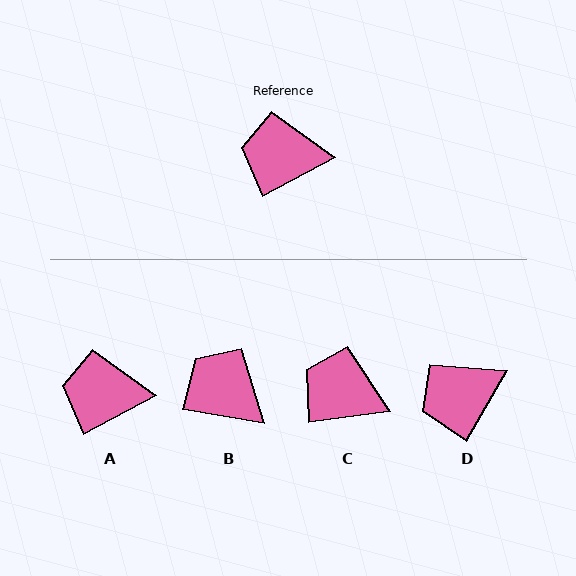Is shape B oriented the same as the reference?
No, it is off by about 38 degrees.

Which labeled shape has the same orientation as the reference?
A.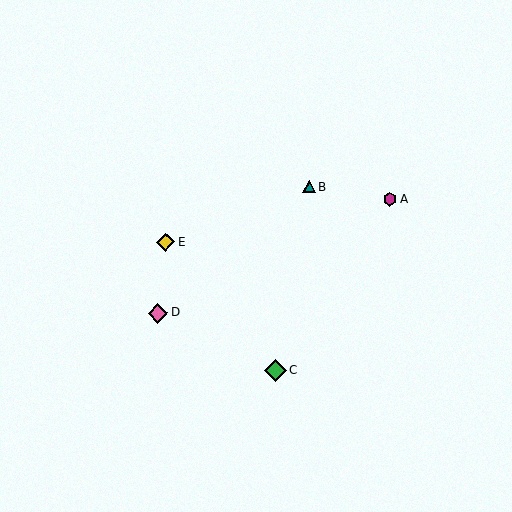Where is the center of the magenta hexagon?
The center of the magenta hexagon is at (390, 200).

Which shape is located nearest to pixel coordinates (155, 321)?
The pink diamond (labeled D) at (158, 313) is nearest to that location.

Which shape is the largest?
The green diamond (labeled C) is the largest.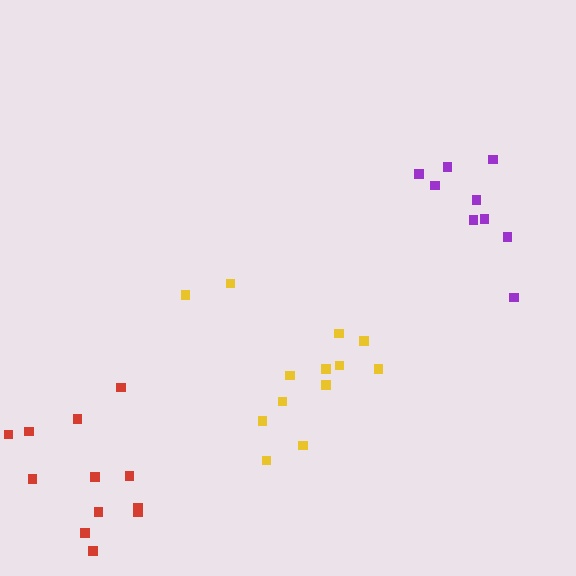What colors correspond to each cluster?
The clusters are colored: red, yellow, purple.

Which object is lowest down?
The red cluster is bottommost.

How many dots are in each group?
Group 1: 12 dots, Group 2: 13 dots, Group 3: 9 dots (34 total).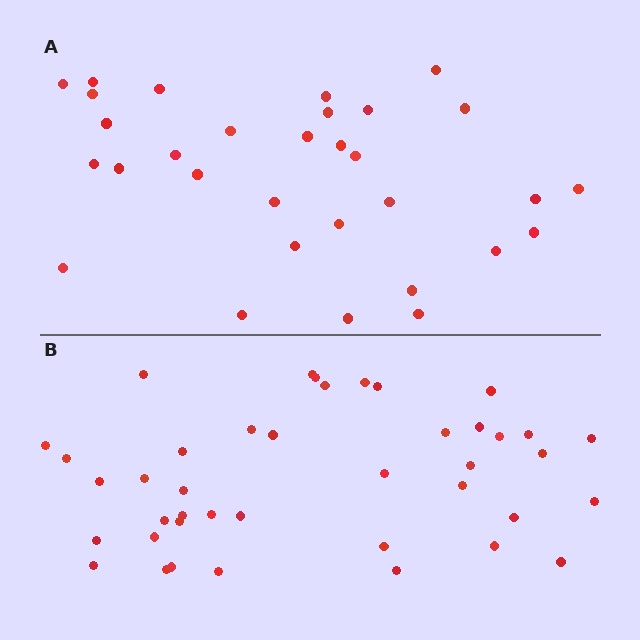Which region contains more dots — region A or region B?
Region B (the bottom region) has more dots.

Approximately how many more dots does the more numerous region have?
Region B has roughly 10 or so more dots than region A.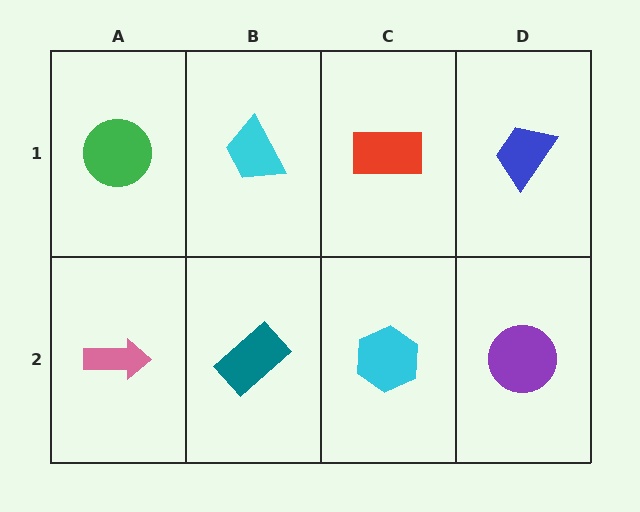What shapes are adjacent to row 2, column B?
A cyan trapezoid (row 1, column B), a pink arrow (row 2, column A), a cyan hexagon (row 2, column C).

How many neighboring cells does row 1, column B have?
3.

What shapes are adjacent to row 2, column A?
A green circle (row 1, column A), a teal rectangle (row 2, column B).